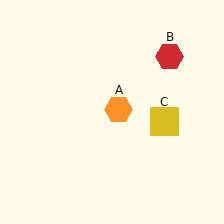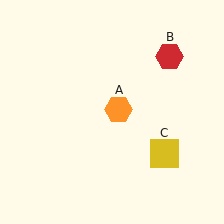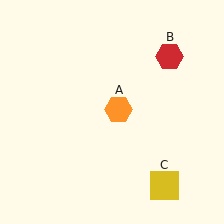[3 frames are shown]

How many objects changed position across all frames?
1 object changed position: yellow square (object C).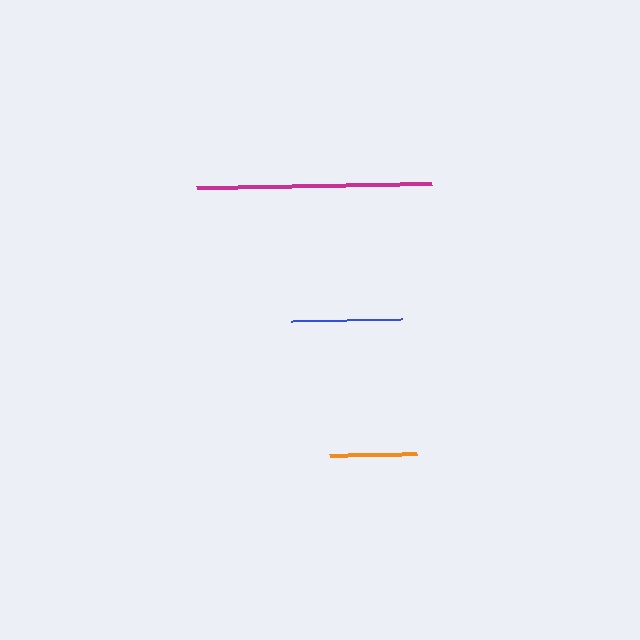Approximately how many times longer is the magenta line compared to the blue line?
The magenta line is approximately 2.1 times the length of the blue line.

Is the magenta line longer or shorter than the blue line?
The magenta line is longer than the blue line.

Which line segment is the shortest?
The orange line is the shortest at approximately 87 pixels.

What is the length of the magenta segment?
The magenta segment is approximately 235 pixels long.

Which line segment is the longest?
The magenta line is the longest at approximately 235 pixels.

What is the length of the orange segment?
The orange segment is approximately 87 pixels long.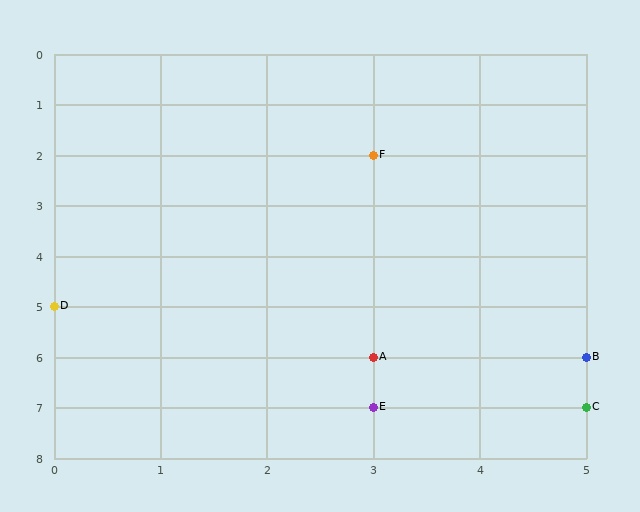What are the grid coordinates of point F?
Point F is at grid coordinates (3, 2).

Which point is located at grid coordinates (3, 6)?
Point A is at (3, 6).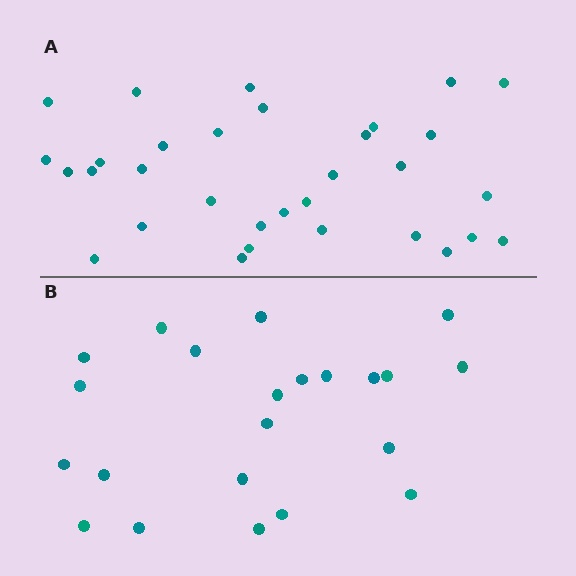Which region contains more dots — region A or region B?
Region A (the top region) has more dots.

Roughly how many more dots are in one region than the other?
Region A has roughly 10 or so more dots than region B.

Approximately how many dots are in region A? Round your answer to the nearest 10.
About 30 dots. (The exact count is 32, which rounds to 30.)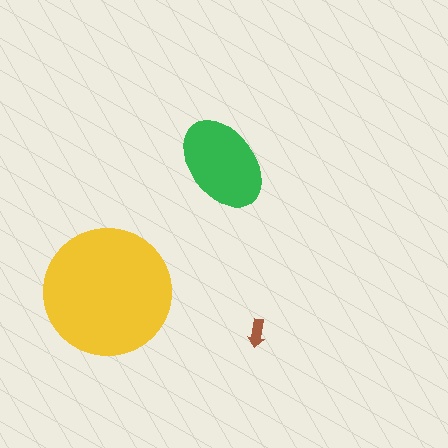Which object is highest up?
The green ellipse is topmost.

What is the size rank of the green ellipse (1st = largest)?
2nd.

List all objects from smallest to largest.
The brown arrow, the green ellipse, the yellow circle.